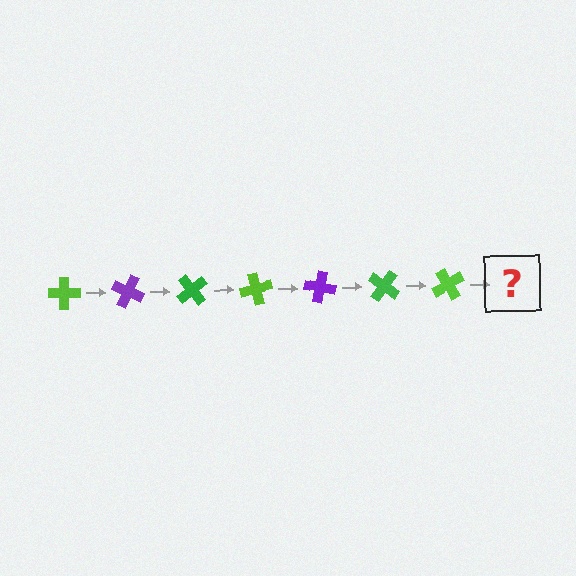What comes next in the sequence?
The next element should be a purple cross, rotated 175 degrees from the start.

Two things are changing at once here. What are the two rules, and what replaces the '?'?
The two rules are that it rotates 25 degrees each step and the color cycles through lime, purple, and green. The '?' should be a purple cross, rotated 175 degrees from the start.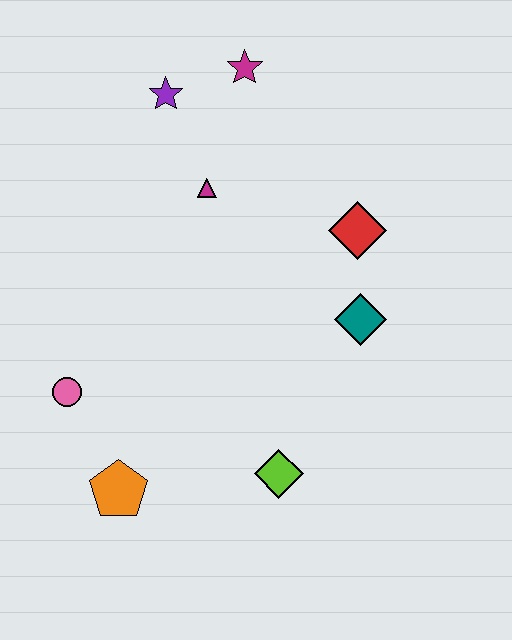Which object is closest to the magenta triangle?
The purple star is closest to the magenta triangle.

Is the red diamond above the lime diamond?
Yes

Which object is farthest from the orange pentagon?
The magenta star is farthest from the orange pentagon.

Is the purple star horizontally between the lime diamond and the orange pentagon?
Yes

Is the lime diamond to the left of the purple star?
No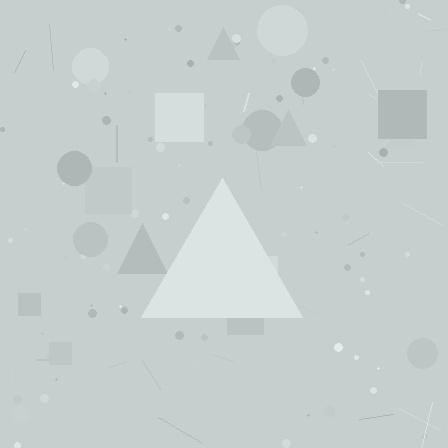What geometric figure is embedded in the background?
A triangle is embedded in the background.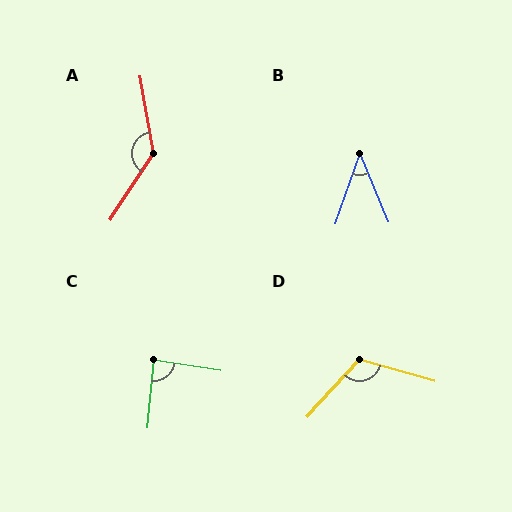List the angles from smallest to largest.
B (42°), C (86°), D (117°), A (137°).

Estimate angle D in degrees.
Approximately 117 degrees.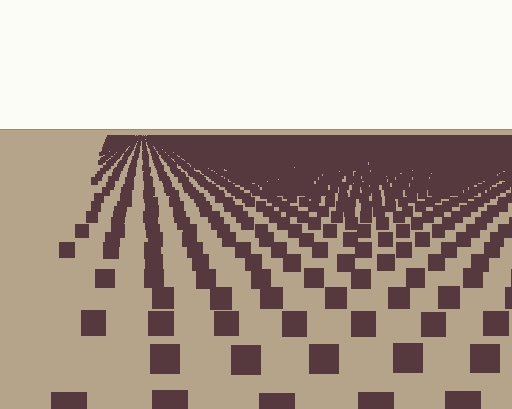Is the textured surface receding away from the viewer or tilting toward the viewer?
The surface is receding away from the viewer. Texture elements get smaller and denser toward the top.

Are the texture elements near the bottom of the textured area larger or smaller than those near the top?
Larger. Near the bottom, elements are closer to the viewer and appear at a bigger on-screen size.